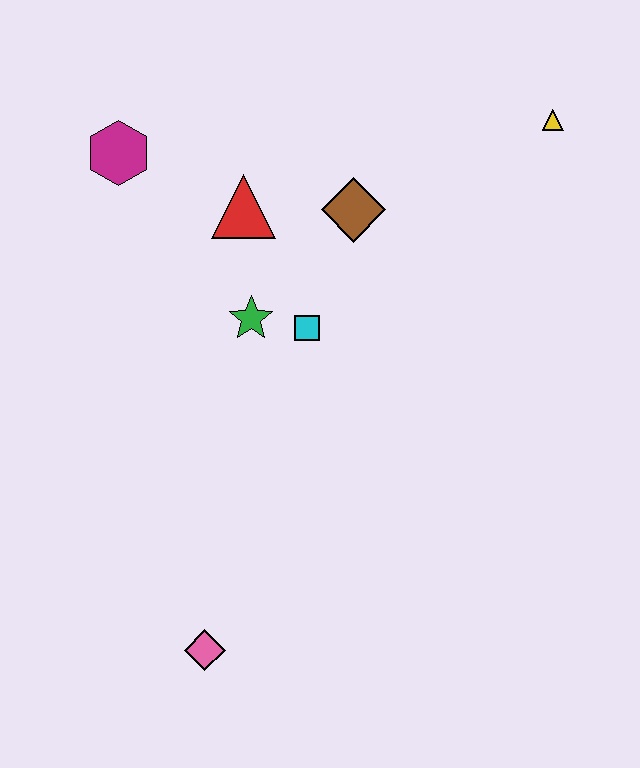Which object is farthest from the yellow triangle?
The pink diamond is farthest from the yellow triangle.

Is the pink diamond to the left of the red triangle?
Yes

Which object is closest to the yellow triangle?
The brown diamond is closest to the yellow triangle.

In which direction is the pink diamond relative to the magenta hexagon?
The pink diamond is below the magenta hexagon.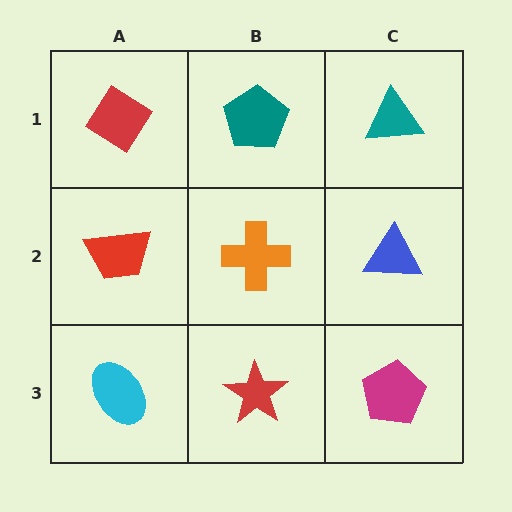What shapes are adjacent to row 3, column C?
A blue triangle (row 2, column C), a red star (row 3, column B).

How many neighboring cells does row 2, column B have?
4.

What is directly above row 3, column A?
A red trapezoid.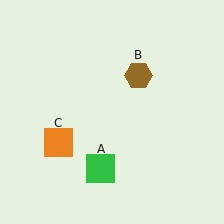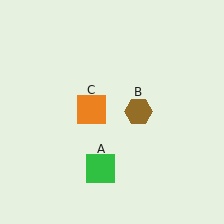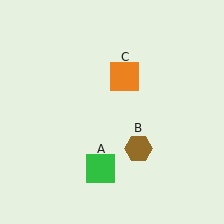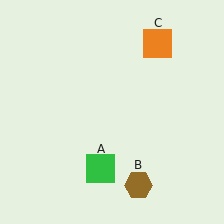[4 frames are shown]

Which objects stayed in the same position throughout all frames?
Green square (object A) remained stationary.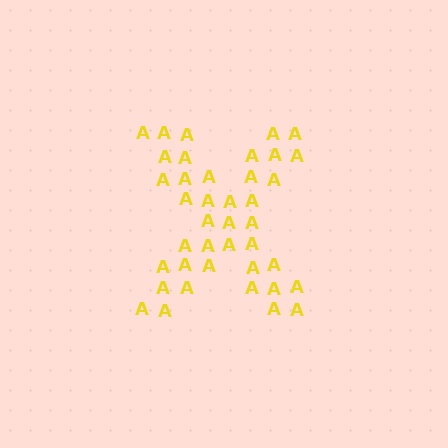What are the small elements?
The small elements are letter A's.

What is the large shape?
The large shape is the letter X.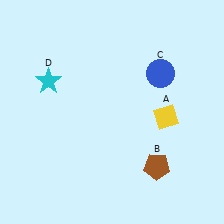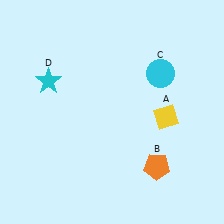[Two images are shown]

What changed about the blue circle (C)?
In Image 1, C is blue. In Image 2, it changed to cyan.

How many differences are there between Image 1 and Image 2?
There are 2 differences between the two images.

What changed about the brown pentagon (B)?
In Image 1, B is brown. In Image 2, it changed to orange.